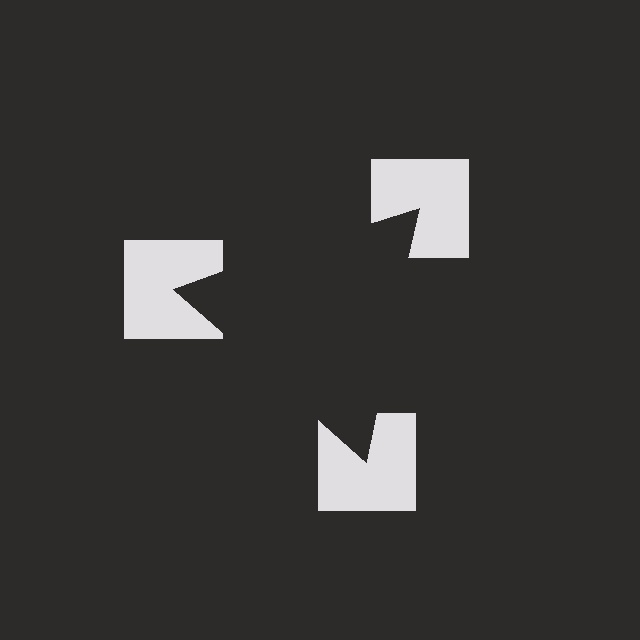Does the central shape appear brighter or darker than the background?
It typically appears slightly darker than the background, even though no actual brightness change is drawn.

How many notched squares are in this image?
There are 3 — one at each vertex of the illusory triangle.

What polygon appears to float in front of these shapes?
An illusory triangle — its edges are inferred from the aligned wedge cuts in the notched squares, not physically drawn.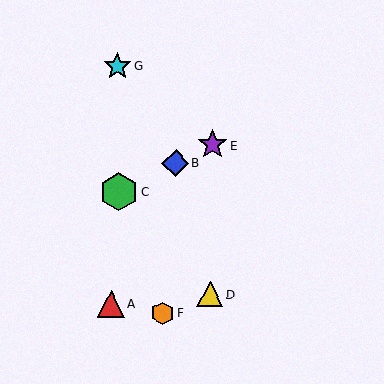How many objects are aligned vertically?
2 objects (D, E) are aligned vertically.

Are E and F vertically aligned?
No, E is at x≈212 and F is at x≈163.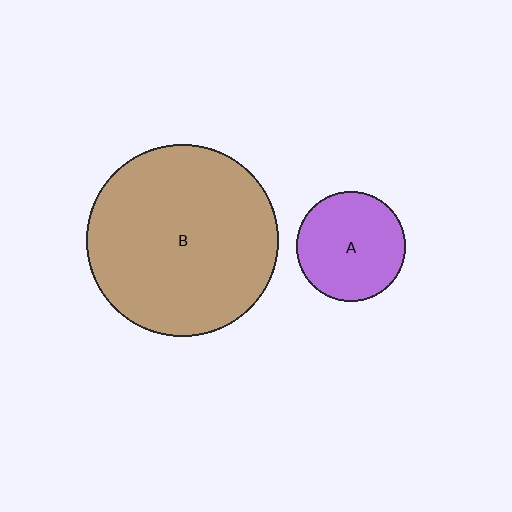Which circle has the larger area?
Circle B (brown).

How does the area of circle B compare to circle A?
Approximately 3.1 times.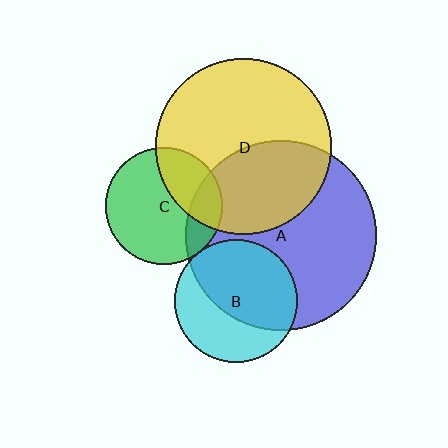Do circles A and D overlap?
Yes.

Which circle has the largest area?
Circle A (blue).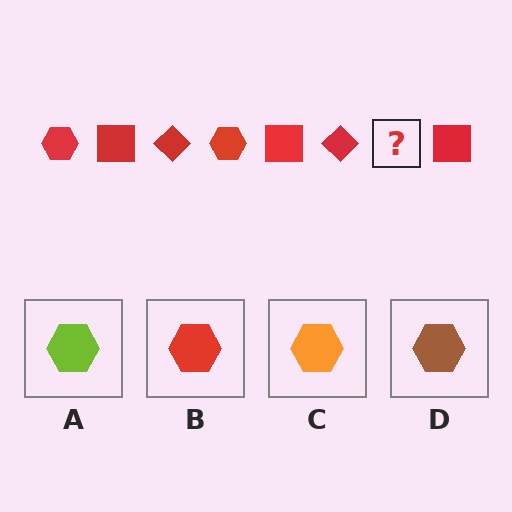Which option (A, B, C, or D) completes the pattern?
B.